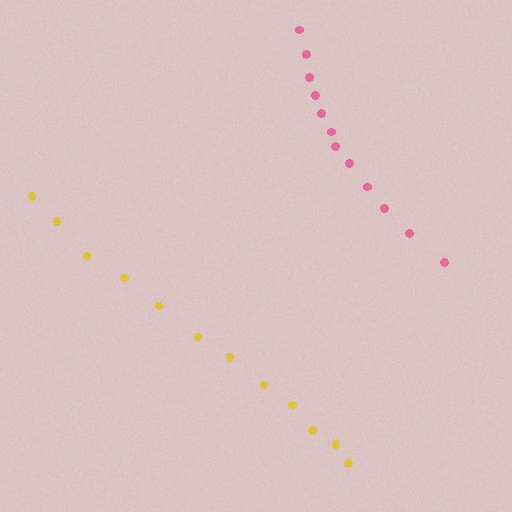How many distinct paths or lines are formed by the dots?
There are 2 distinct paths.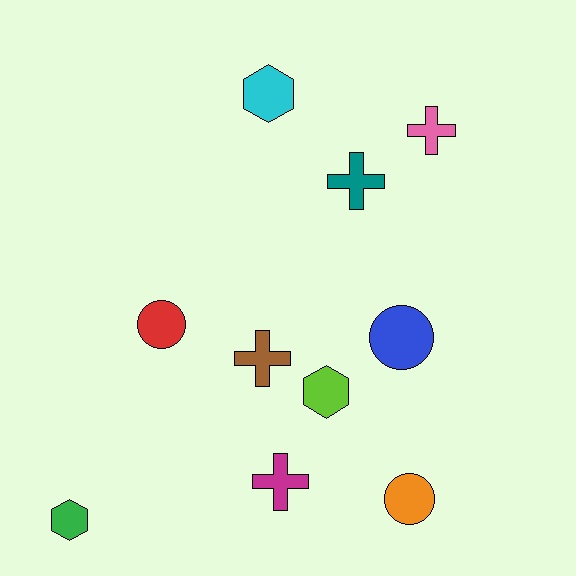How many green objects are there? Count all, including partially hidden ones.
There is 1 green object.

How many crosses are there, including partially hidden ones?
There are 4 crosses.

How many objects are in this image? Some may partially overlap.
There are 10 objects.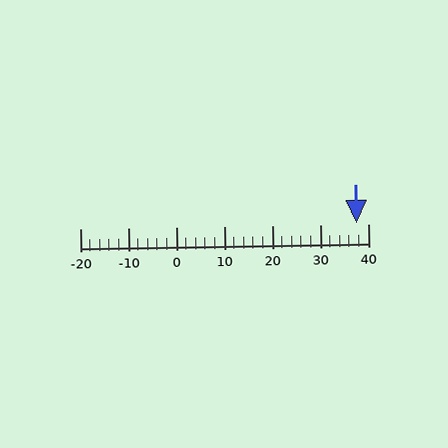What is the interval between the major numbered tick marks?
The major tick marks are spaced 10 units apart.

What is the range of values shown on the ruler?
The ruler shows values from -20 to 40.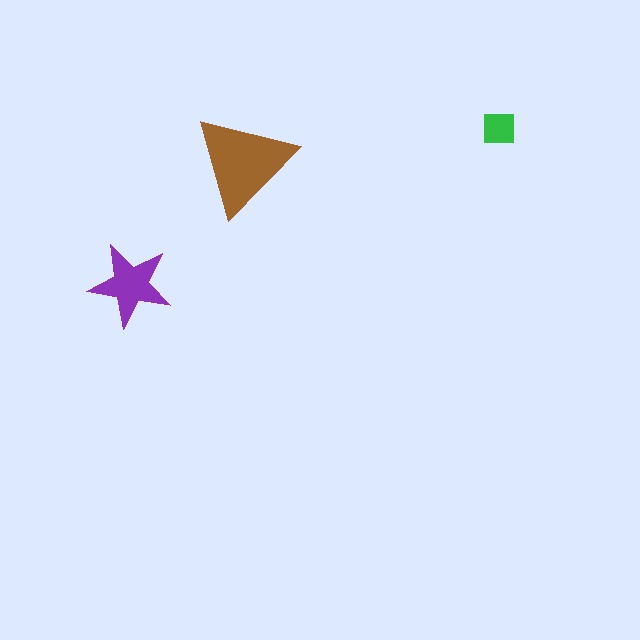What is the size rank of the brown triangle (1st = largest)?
1st.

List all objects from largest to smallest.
The brown triangle, the purple star, the green square.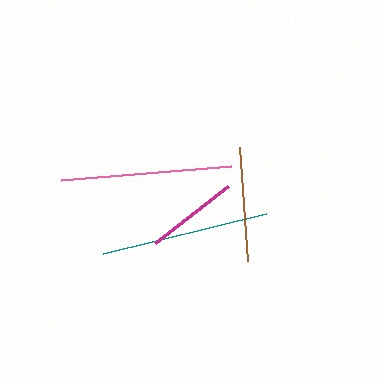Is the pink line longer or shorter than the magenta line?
The pink line is longer than the magenta line.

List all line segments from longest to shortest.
From longest to shortest: pink, teal, brown, magenta.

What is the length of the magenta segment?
The magenta segment is approximately 93 pixels long.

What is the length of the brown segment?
The brown segment is approximately 115 pixels long.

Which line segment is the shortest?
The magenta line is the shortest at approximately 93 pixels.